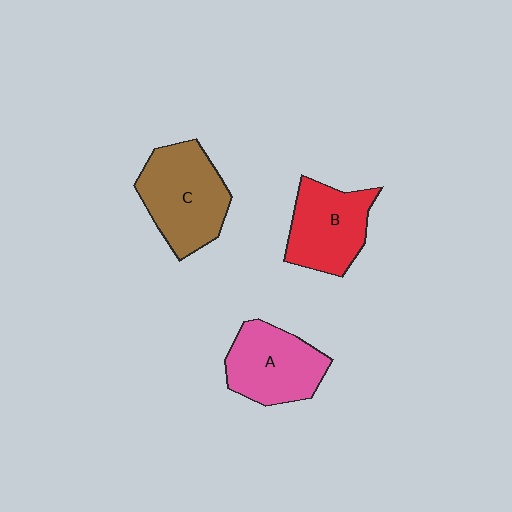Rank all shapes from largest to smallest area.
From largest to smallest: C (brown), A (pink), B (red).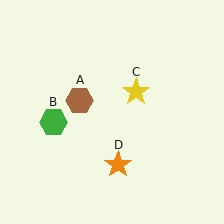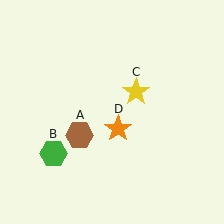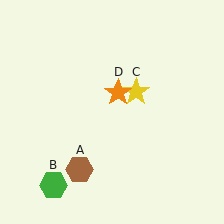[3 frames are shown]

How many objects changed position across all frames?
3 objects changed position: brown hexagon (object A), green hexagon (object B), orange star (object D).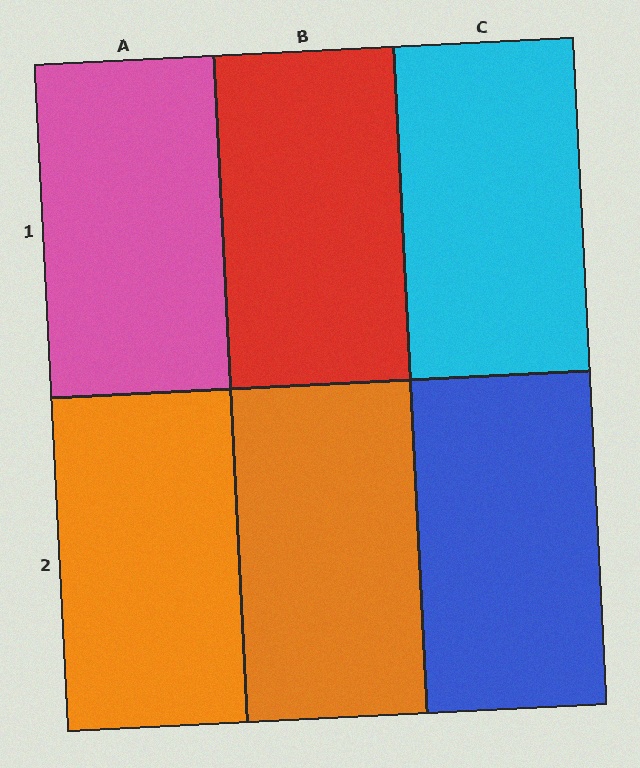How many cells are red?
1 cell is red.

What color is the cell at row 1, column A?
Pink.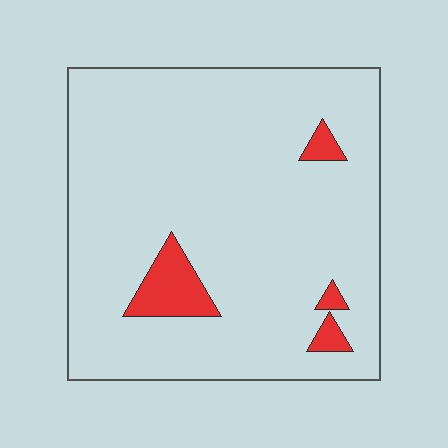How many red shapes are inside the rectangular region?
4.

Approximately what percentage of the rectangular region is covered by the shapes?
Approximately 5%.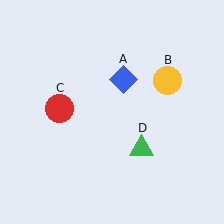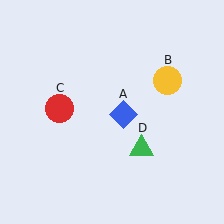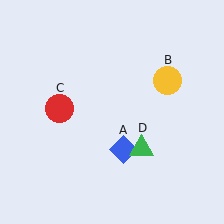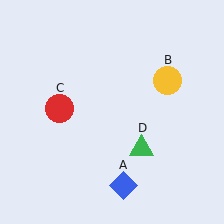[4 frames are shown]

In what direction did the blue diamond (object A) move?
The blue diamond (object A) moved down.